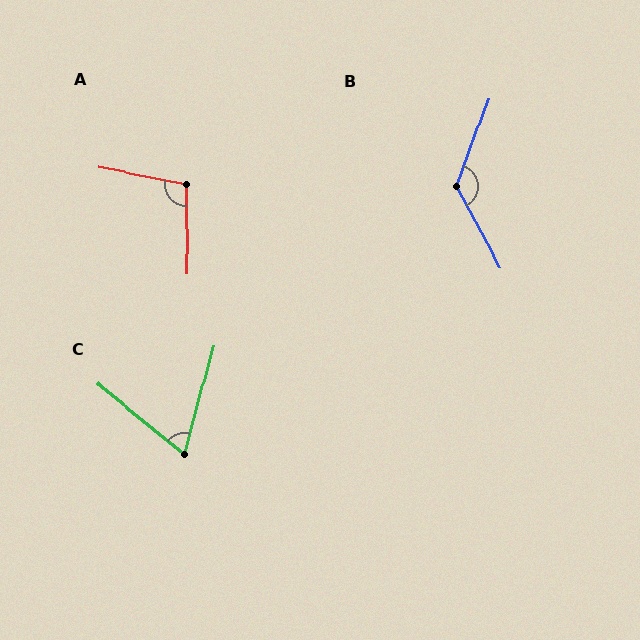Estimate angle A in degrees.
Approximately 102 degrees.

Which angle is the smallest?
C, at approximately 66 degrees.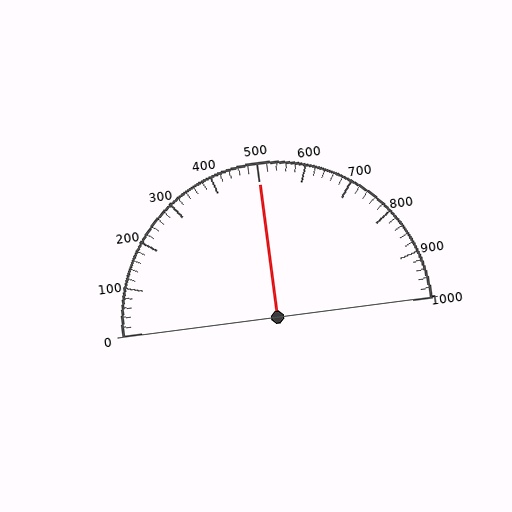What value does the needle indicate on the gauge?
The needle indicates approximately 500.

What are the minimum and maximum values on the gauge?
The gauge ranges from 0 to 1000.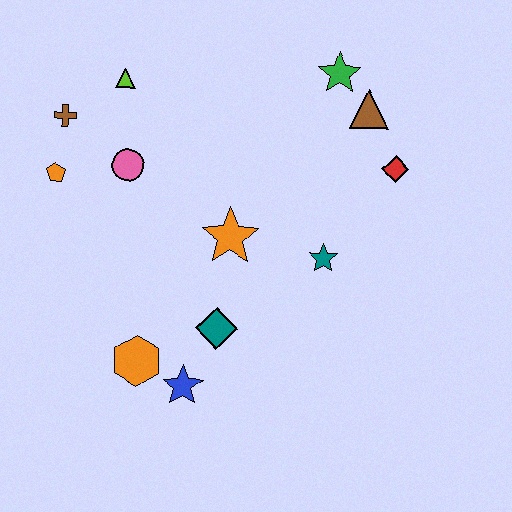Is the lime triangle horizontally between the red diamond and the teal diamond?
No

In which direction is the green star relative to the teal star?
The green star is above the teal star.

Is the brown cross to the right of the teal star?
No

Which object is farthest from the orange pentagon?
The red diamond is farthest from the orange pentagon.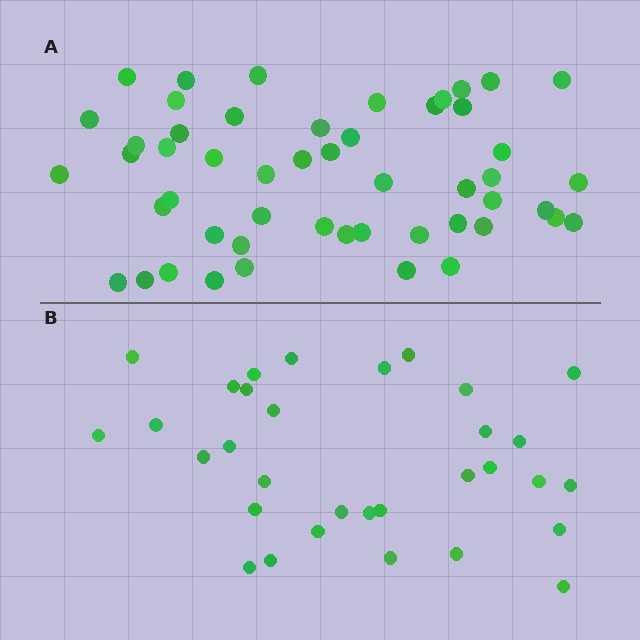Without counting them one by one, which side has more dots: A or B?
Region A (the top region) has more dots.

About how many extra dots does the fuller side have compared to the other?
Region A has approximately 20 more dots than region B.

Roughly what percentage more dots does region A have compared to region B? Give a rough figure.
About 60% more.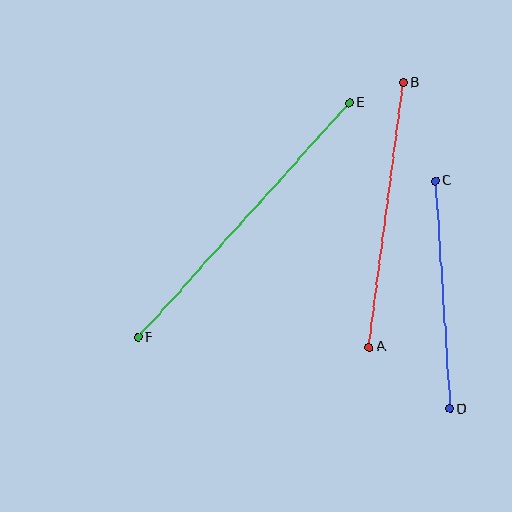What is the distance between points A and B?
The distance is approximately 267 pixels.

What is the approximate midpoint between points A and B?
The midpoint is at approximately (386, 215) pixels.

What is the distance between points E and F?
The distance is approximately 316 pixels.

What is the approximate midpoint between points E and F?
The midpoint is at approximately (244, 220) pixels.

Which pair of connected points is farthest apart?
Points E and F are farthest apart.